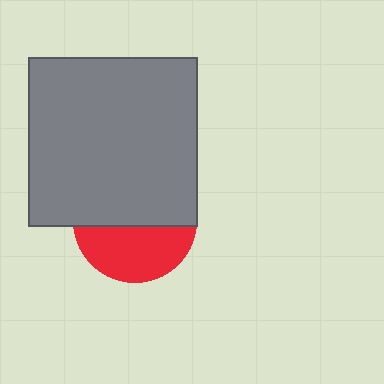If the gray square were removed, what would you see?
You would see the complete red circle.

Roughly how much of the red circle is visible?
A small part of it is visible (roughly 43%).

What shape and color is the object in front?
The object in front is a gray square.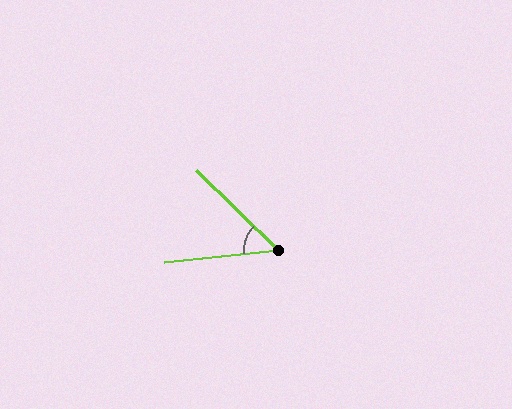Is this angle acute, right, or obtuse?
It is acute.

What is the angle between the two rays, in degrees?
Approximately 50 degrees.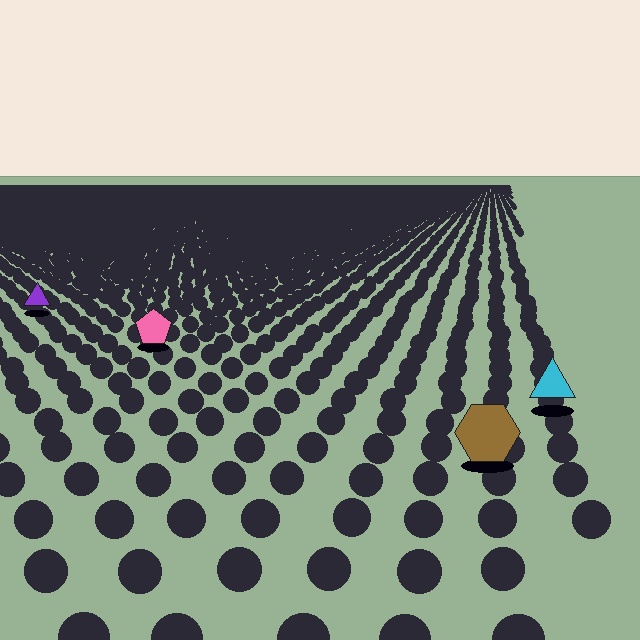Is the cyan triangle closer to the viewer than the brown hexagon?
No. The brown hexagon is closer — you can tell from the texture gradient: the ground texture is coarser near it.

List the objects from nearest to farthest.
From nearest to farthest: the brown hexagon, the cyan triangle, the pink pentagon, the purple triangle.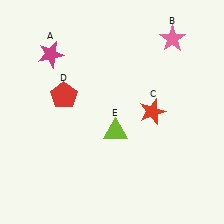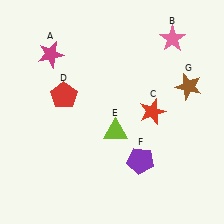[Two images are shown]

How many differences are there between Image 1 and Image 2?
There are 2 differences between the two images.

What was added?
A purple pentagon (F), a brown star (G) were added in Image 2.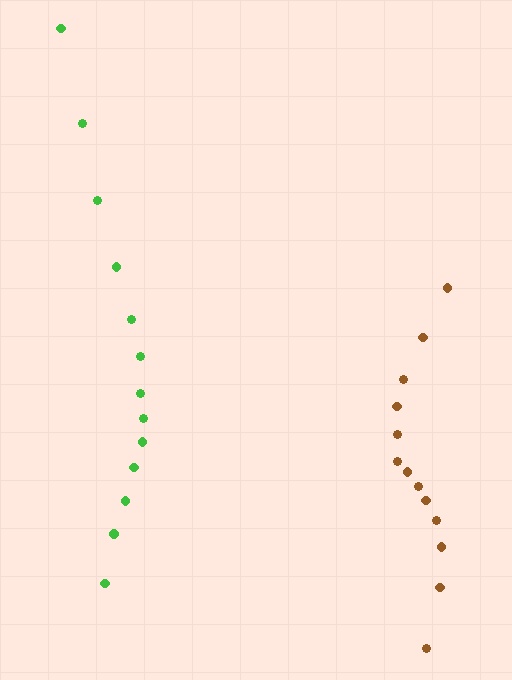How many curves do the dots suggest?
There are 2 distinct paths.